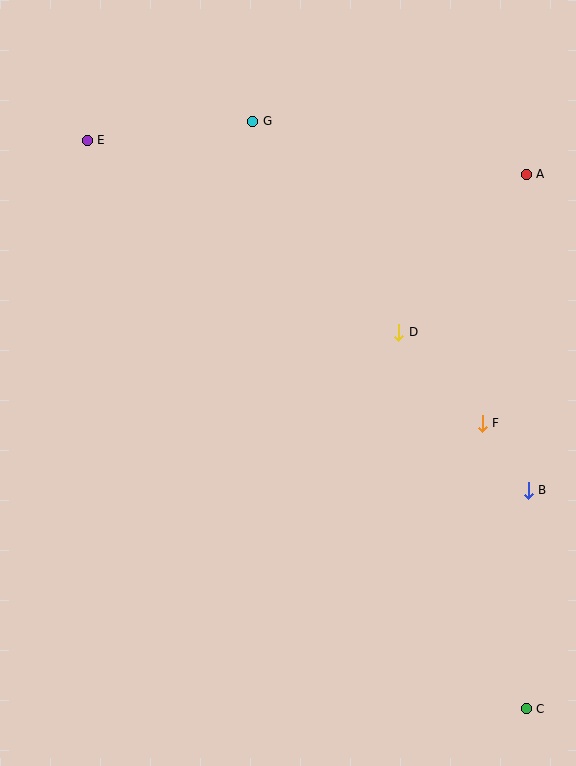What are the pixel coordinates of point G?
Point G is at (253, 121).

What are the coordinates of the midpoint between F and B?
The midpoint between F and B is at (505, 457).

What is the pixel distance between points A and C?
The distance between A and C is 535 pixels.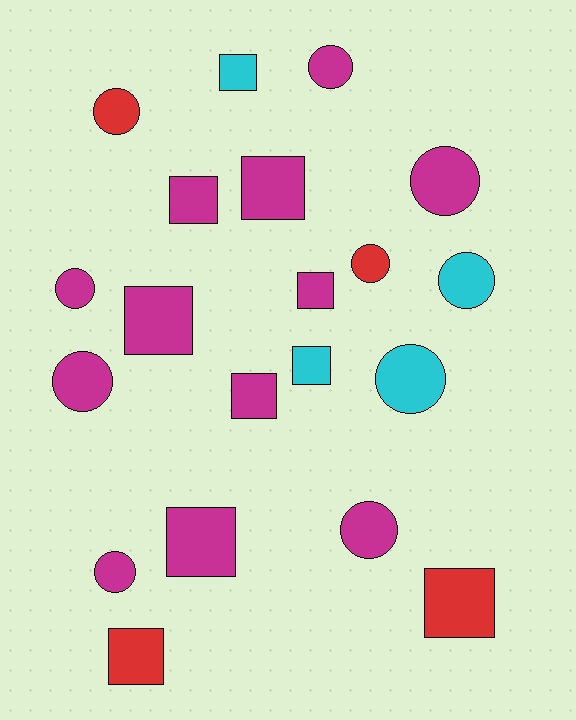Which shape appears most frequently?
Circle, with 10 objects.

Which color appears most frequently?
Magenta, with 12 objects.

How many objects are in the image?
There are 20 objects.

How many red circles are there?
There are 2 red circles.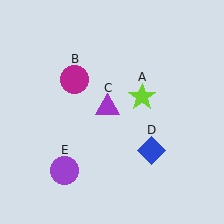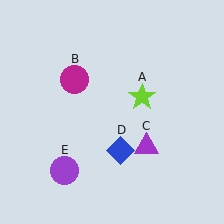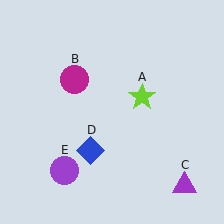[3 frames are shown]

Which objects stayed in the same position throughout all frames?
Lime star (object A) and magenta circle (object B) and purple circle (object E) remained stationary.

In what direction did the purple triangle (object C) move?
The purple triangle (object C) moved down and to the right.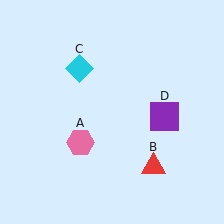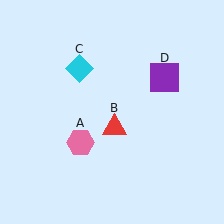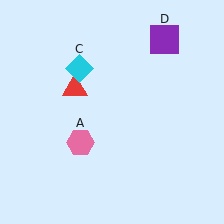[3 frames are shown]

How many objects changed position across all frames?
2 objects changed position: red triangle (object B), purple square (object D).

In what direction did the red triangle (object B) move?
The red triangle (object B) moved up and to the left.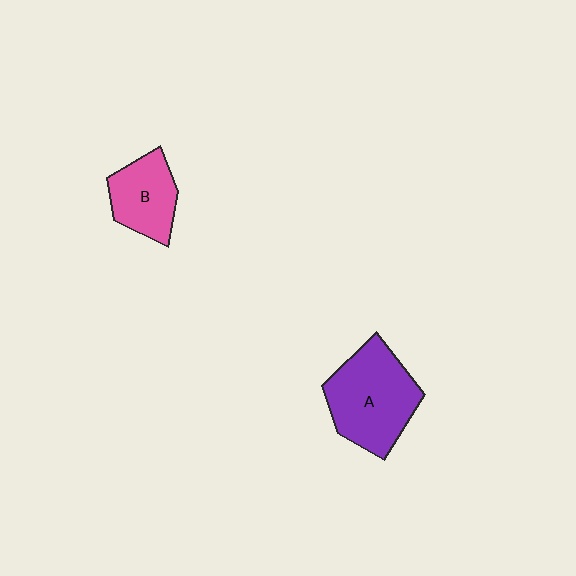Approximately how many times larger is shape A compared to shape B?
Approximately 1.6 times.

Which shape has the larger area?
Shape A (purple).